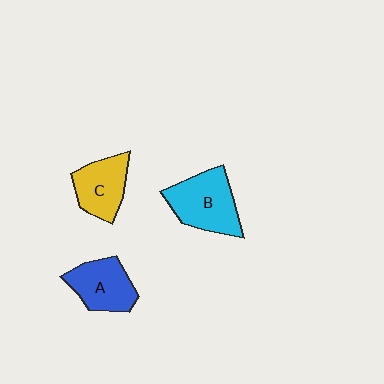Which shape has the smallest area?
Shape C (yellow).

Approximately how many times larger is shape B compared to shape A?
Approximately 1.3 times.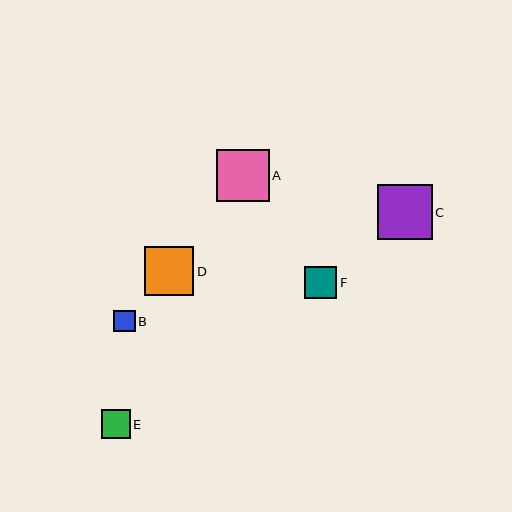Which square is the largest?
Square C is the largest with a size of approximately 55 pixels.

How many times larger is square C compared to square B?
Square C is approximately 2.6 times the size of square B.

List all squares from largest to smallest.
From largest to smallest: C, A, D, F, E, B.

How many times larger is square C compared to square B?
Square C is approximately 2.6 times the size of square B.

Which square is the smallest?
Square B is the smallest with a size of approximately 21 pixels.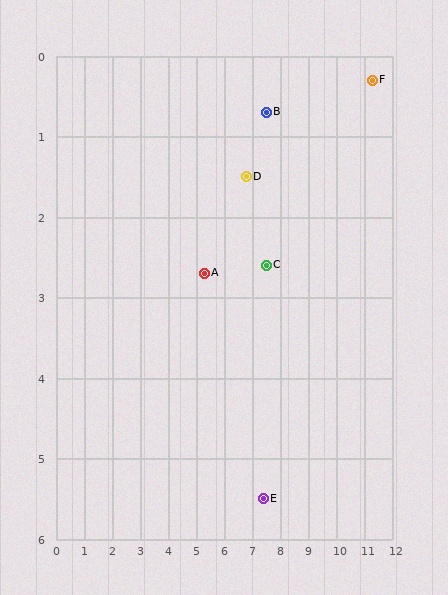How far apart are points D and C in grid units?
Points D and C are about 1.3 grid units apart.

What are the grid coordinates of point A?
Point A is at approximately (5.3, 2.7).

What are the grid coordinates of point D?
Point D is at approximately (6.8, 1.5).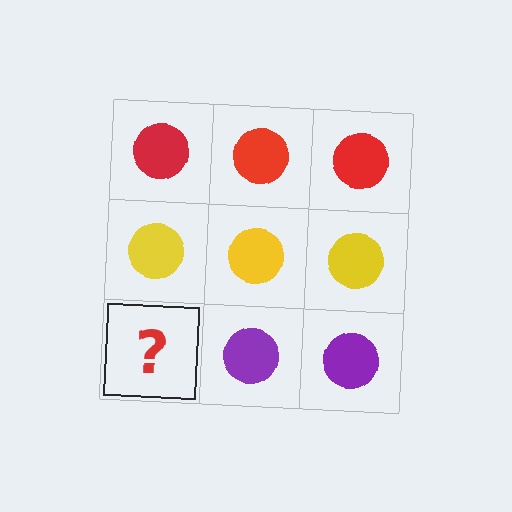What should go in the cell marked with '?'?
The missing cell should contain a purple circle.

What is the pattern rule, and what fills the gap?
The rule is that each row has a consistent color. The gap should be filled with a purple circle.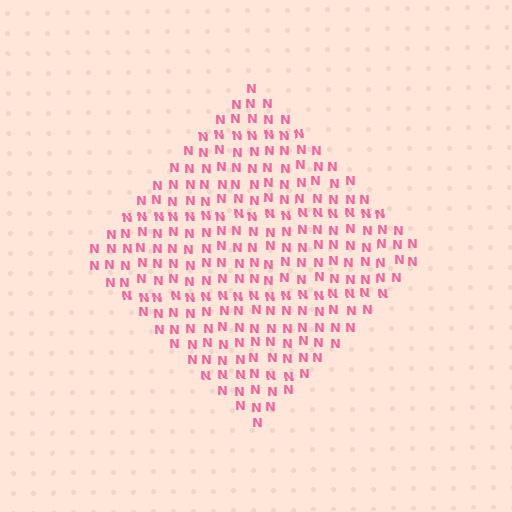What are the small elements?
The small elements are letter N's.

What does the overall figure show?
The overall figure shows a diamond.